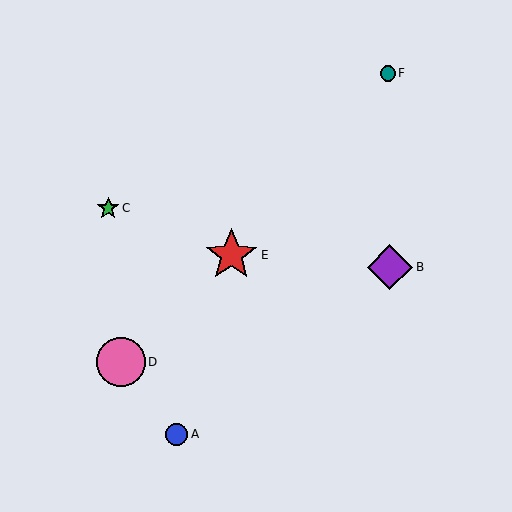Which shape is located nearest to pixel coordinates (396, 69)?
The teal circle (labeled F) at (388, 73) is nearest to that location.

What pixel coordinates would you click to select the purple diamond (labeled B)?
Click at (390, 267) to select the purple diamond B.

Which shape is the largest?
The red star (labeled E) is the largest.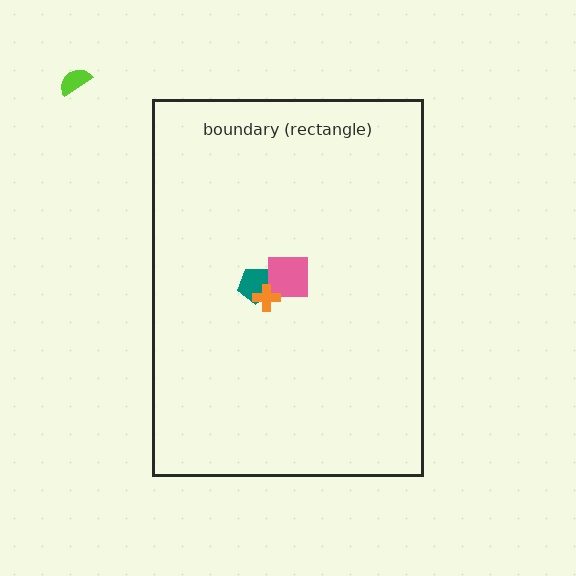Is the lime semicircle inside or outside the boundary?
Outside.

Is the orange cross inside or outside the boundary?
Inside.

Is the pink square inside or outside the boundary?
Inside.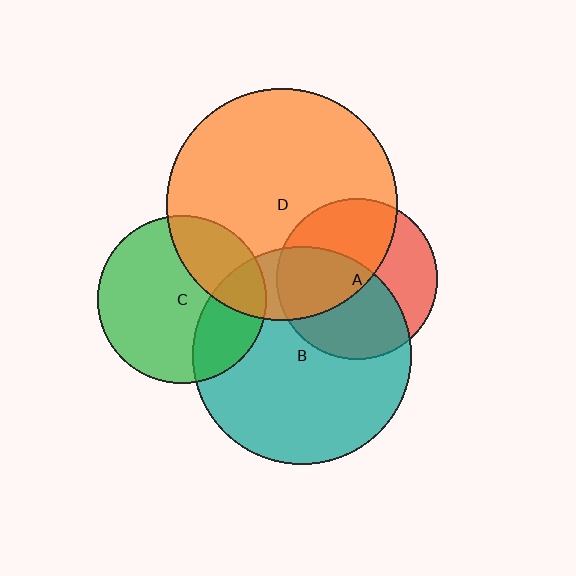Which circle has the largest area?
Circle D (orange).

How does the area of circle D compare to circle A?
Approximately 2.1 times.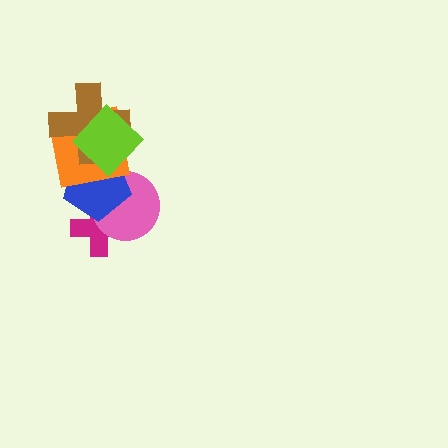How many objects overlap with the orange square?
4 objects overlap with the orange square.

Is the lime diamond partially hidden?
No, no other shape covers it.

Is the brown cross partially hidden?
Yes, it is partially covered by another shape.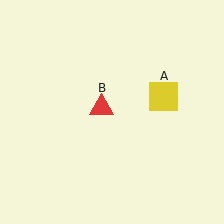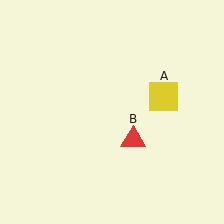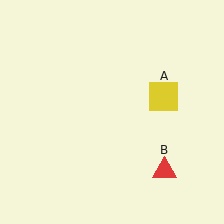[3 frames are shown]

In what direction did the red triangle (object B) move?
The red triangle (object B) moved down and to the right.